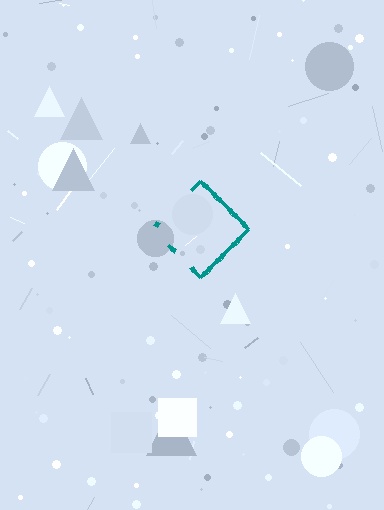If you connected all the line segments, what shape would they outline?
They would outline a diamond.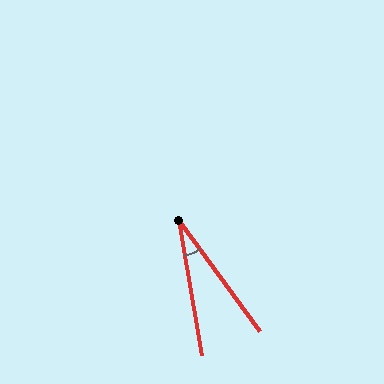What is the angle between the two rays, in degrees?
Approximately 26 degrees.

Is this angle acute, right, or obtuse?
It is acute.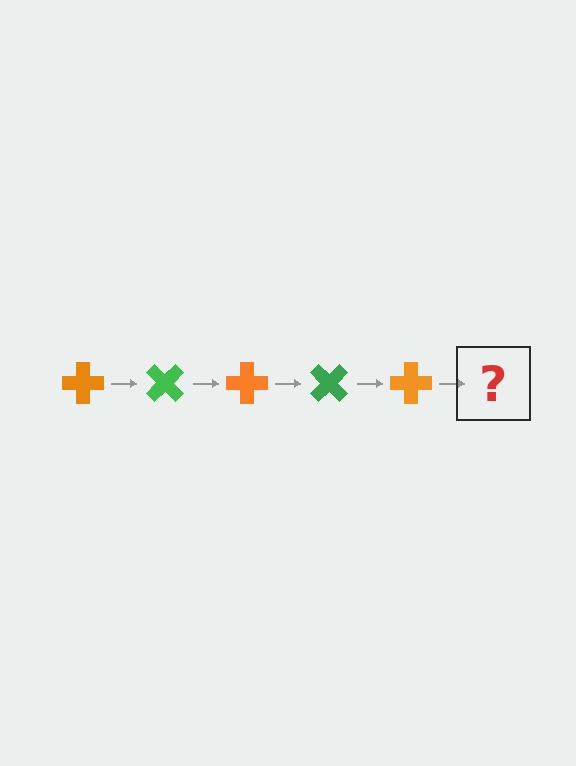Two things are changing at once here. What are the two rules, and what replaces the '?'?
The two rules are that it rotates 45 degrees each step and the color cycles through orange and green. The '?' should be a green cross, rotated 225 degrees from the start.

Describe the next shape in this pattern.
It should be a green cross, rotated 225 degrees from the start.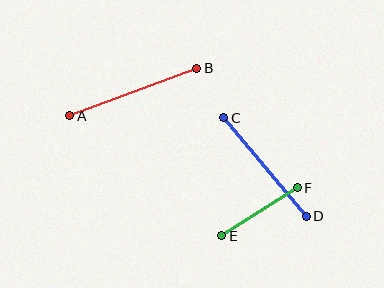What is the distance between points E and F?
The distance is approximately 90 pixels.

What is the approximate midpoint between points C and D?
The midpoint is at approximately (265, 167) pixels.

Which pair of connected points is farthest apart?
Points A and B are farthest apart.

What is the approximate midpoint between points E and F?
The midpoint is at approximately (260, 211) pixels.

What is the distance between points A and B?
The distance is approximately 135 pixels.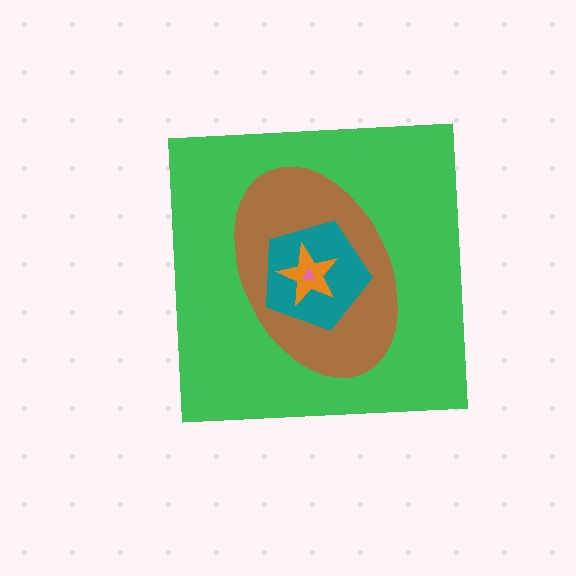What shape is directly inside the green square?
The brown ellipse.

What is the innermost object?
The pink triangle.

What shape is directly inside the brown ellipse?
The teal pentagon.